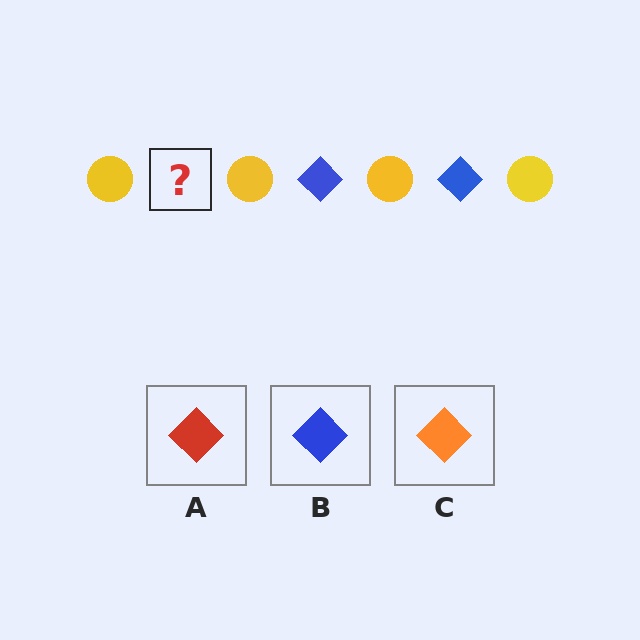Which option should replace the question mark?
Option B.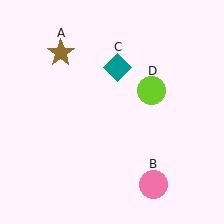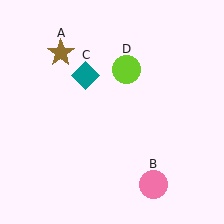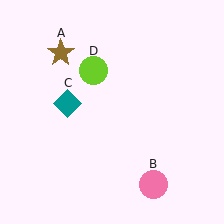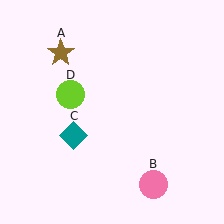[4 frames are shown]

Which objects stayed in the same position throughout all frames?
Brown star (object A) and pink circle (object B) remained stationary.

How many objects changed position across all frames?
2 objects changed position: teal diamond (object C), lime circle (object D).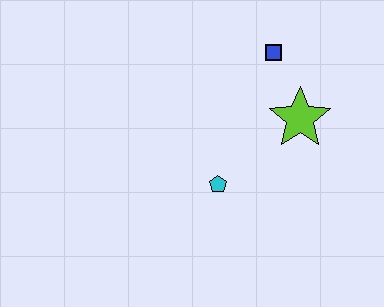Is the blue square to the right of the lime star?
No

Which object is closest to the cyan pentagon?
The lime star is closest to the cyan pentagon.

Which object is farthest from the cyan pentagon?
The blue square is farthest from the cyan pentagon.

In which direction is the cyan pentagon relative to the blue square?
The cyan pentagon is below the blue square.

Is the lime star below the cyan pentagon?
No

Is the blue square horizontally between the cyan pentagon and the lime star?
Yes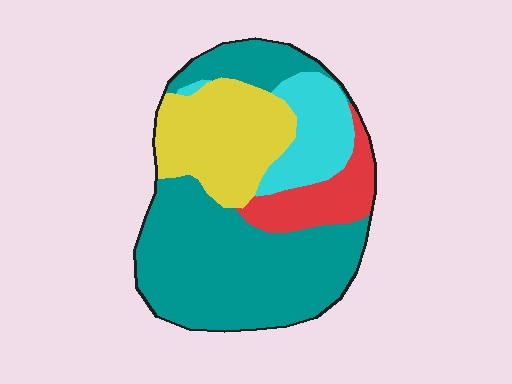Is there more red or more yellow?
Yellow.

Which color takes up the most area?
Teal, at roughly 50%.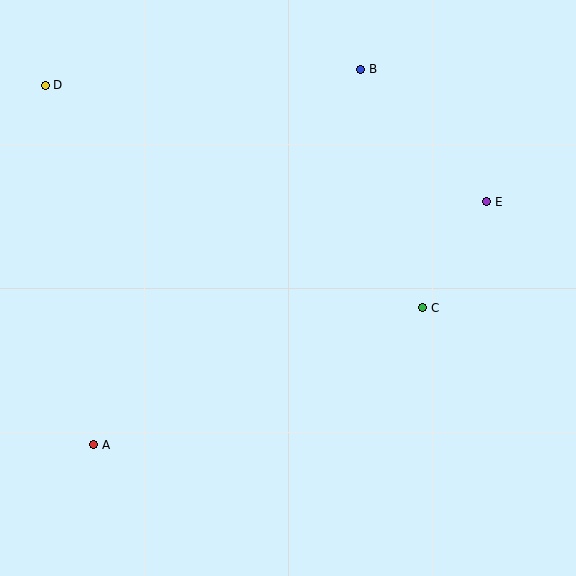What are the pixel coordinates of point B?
Point B is at (361, 69).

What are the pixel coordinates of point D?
Point D is at (45, 85).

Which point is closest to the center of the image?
Point C at (423, 308) is closest to the center.